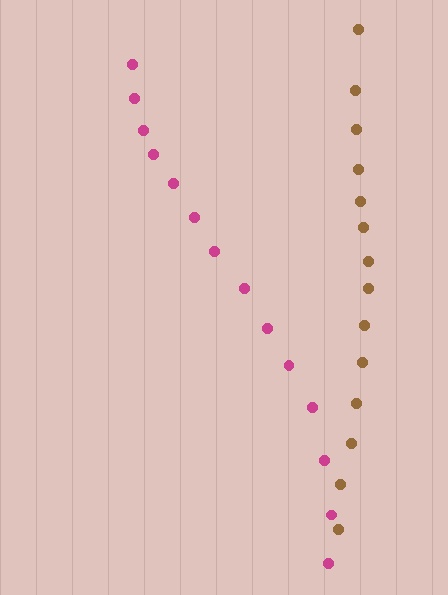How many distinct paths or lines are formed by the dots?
There are 2 distinct paths.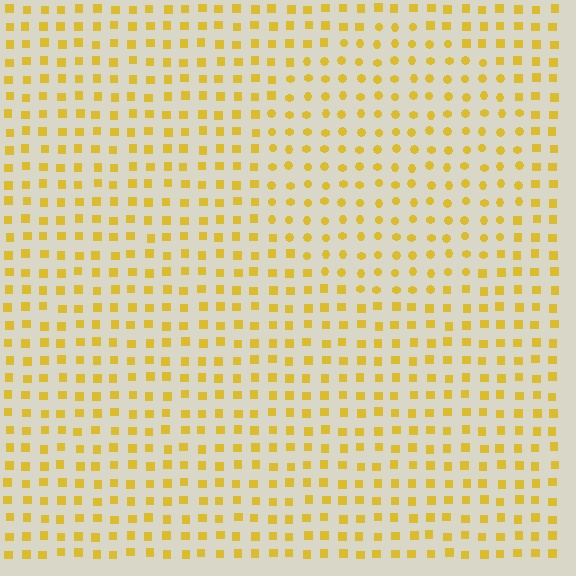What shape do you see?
I see a circle.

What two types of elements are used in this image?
The image uses circles inside the circle region and squares outside it.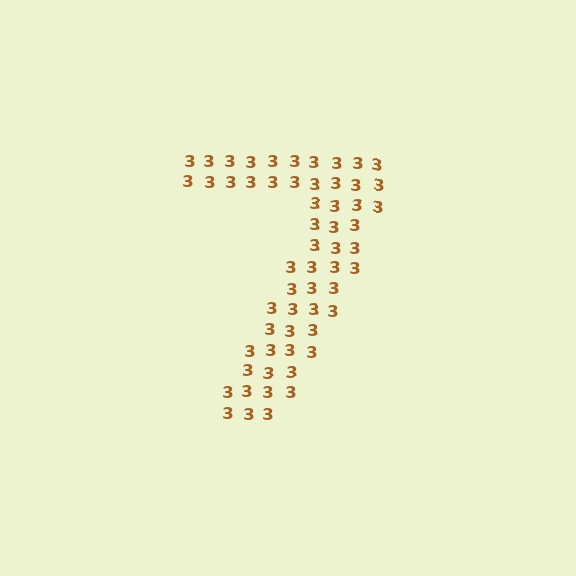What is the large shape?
The large shape is the digit 7.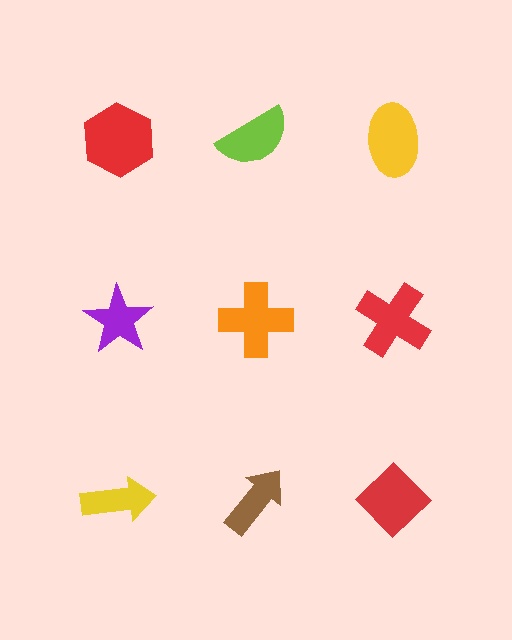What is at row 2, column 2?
An orange cross.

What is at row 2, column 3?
A red cross.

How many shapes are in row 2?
3 shapes.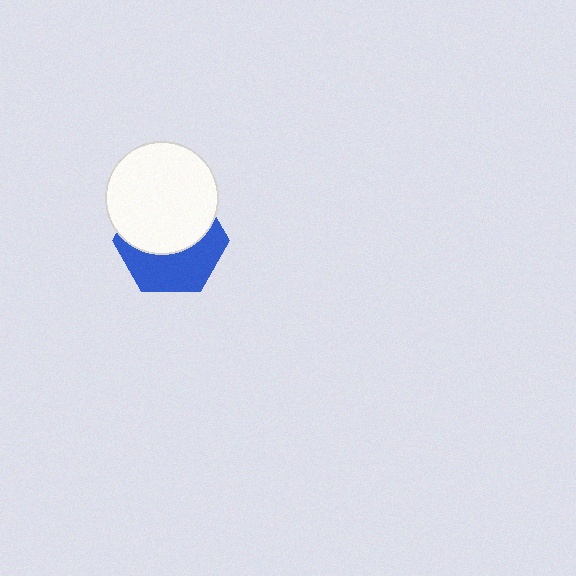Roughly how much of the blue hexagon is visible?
About half of it is visible (roughly 46%).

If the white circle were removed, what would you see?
You would see the complete blue hexagon.